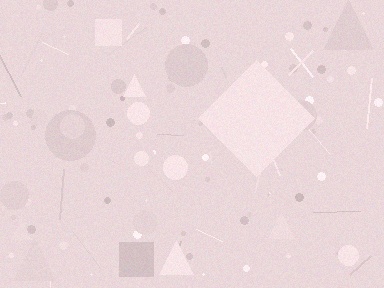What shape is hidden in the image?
A diamond is hidden in the image.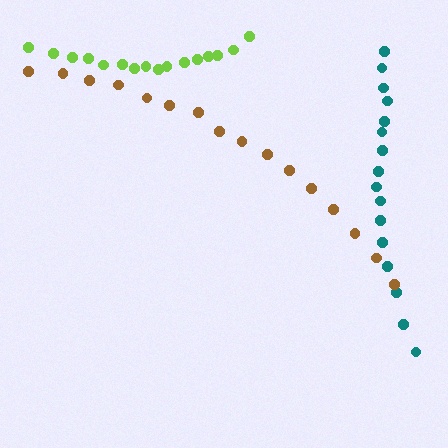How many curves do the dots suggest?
There are 3 distinct paths.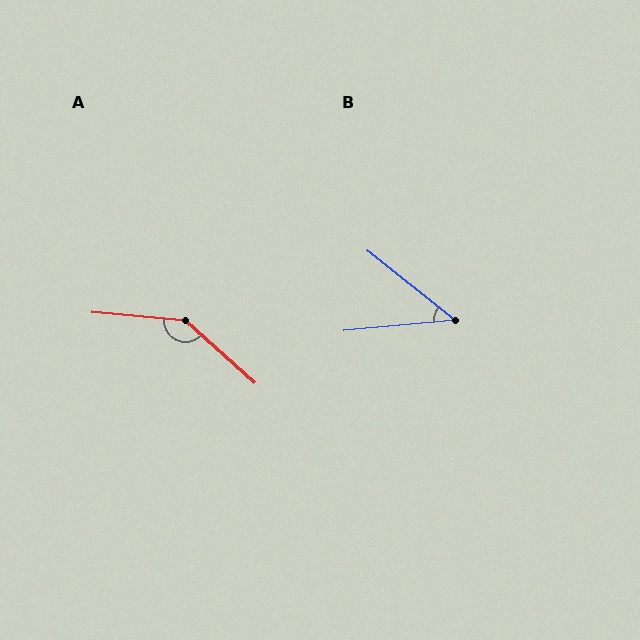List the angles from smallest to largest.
B (44°), A (143°).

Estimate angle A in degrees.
Approximately 143 degrees.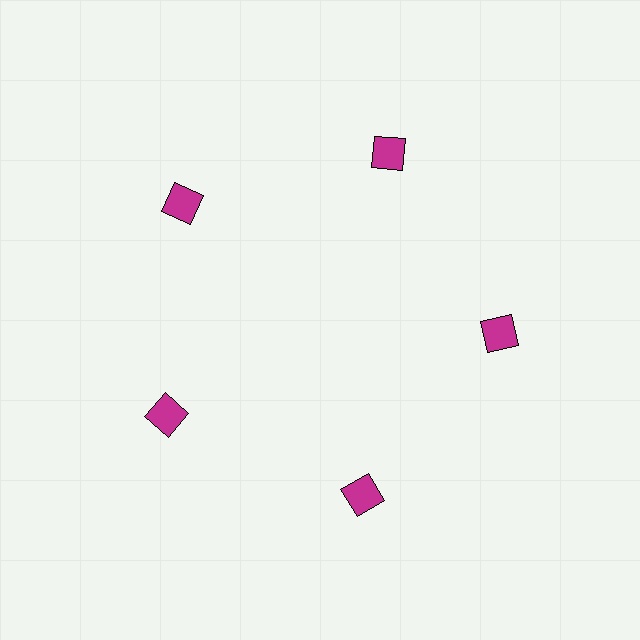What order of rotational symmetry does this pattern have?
This pattern has 5-fold rotational symmetry.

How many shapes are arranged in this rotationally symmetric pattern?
There are 5 shapes, arranged in 5 groups of 1.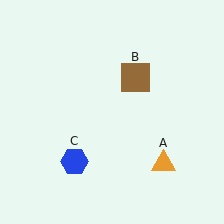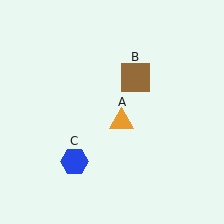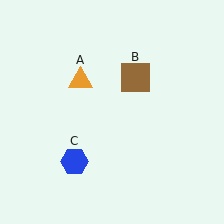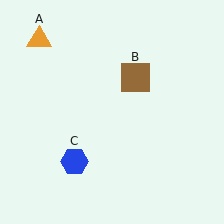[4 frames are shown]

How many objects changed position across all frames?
1 object changed position: orange triangle (object A).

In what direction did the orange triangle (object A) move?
The orange triangle (object A) moved up and to the left.